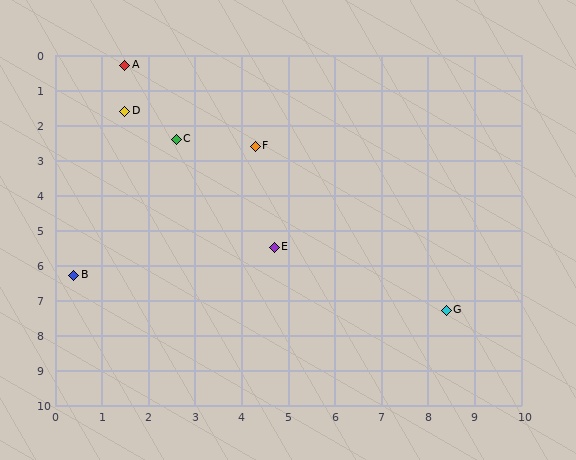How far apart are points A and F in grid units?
Points A and F are about 3.6 grid units apart.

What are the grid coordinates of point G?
Point G is at approximately (8.4, 7.3).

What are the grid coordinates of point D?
Point D is at approximately (1.5, 1.6).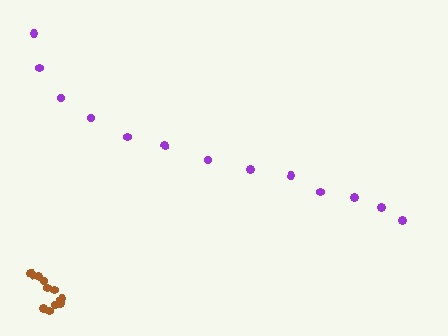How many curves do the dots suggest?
There are 2 distinct paths.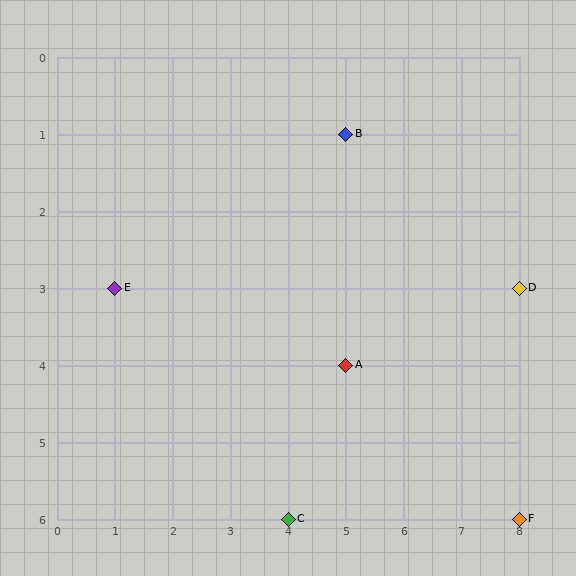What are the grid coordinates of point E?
Point E is at grid coordinates (1, 3).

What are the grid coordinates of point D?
Point D is at grid coordinates (8, 3).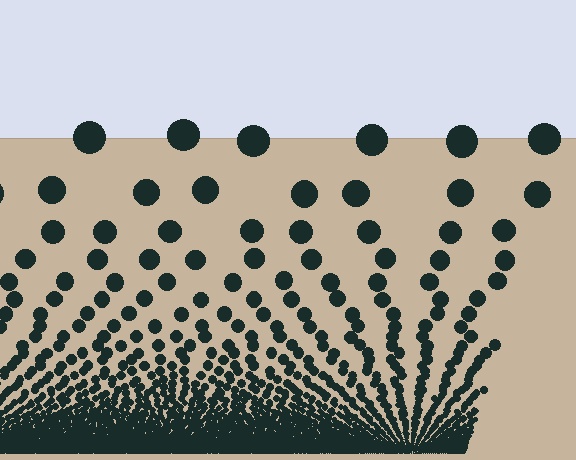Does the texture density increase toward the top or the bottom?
Density increases toward the bottom.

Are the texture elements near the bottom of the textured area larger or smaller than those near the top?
Smaller. The gradient is inverted — elements near the bottom are smaller and denser.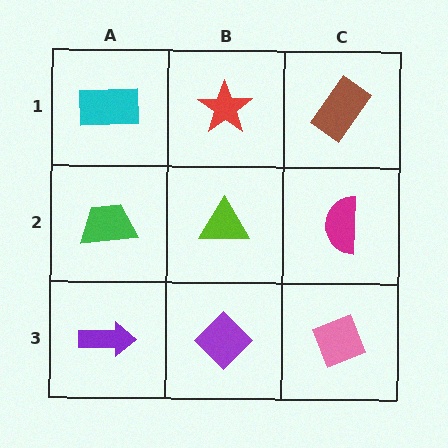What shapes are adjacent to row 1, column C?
A magenta semicircle (row 2, column C), a red star (row 1, column B).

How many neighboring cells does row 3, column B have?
3.